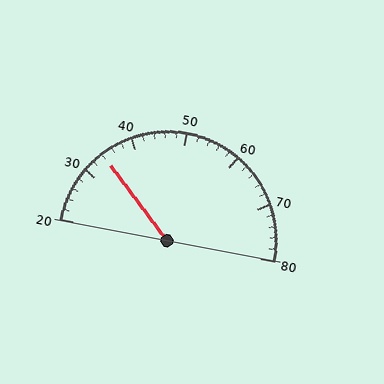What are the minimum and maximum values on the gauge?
The gauge ranges from 20 to 80.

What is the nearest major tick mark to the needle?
The nearest major tick mark is 30.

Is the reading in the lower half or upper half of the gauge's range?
The reading is in the lower half of the range (20 to 80).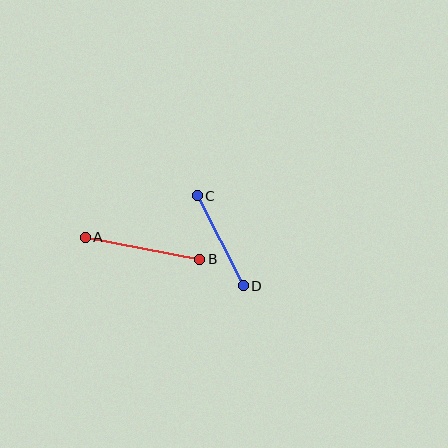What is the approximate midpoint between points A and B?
The midpoint is at approximately (142, 248) pixels.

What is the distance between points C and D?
The distance is approximately 101 pixels.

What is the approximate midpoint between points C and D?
The midpoint is at approximately (220, 241) pixels.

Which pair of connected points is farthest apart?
Points A and B are farthest apart.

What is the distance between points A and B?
The distance is approximately 117 pixels.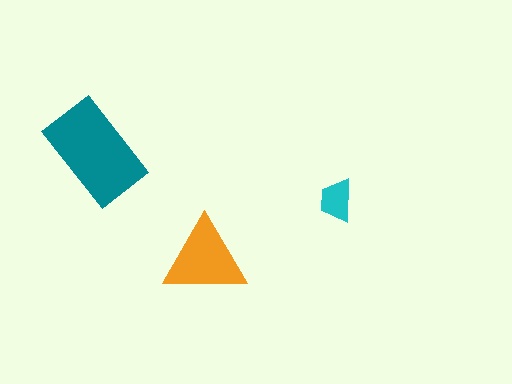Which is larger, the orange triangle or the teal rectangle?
The teal rectangle.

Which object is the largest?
The teal rectangle.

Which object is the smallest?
The cyan trapezoid.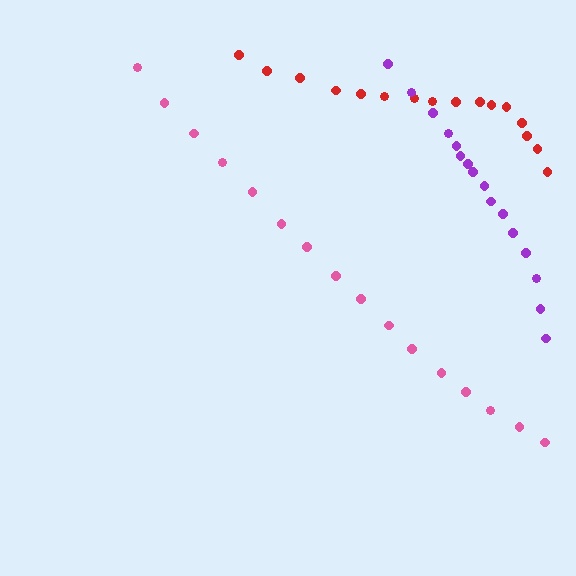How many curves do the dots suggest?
There are 3 distinct paths.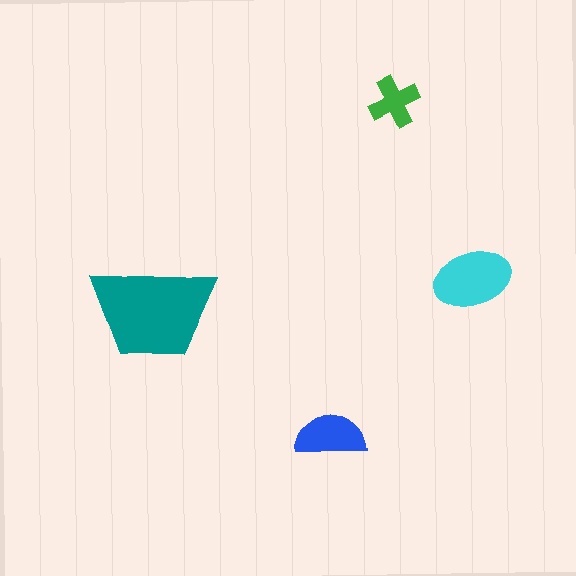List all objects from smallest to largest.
The green cross, the blue semicircle, the cyan ellipse, the teal trapezoid.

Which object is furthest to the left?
The teal trapezoid is leftmost.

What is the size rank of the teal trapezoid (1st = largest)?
1st.